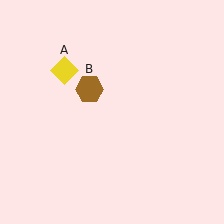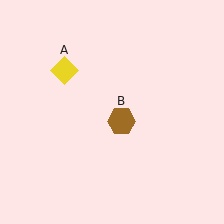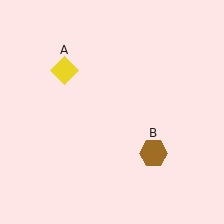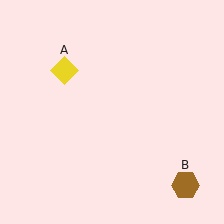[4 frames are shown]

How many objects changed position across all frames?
1 object changed position: brown hexagon (object B).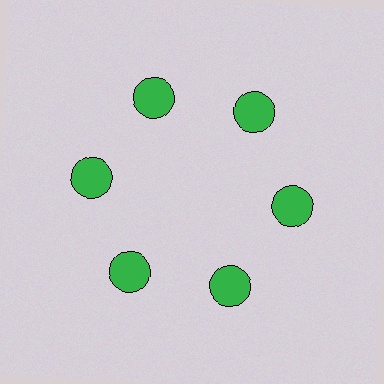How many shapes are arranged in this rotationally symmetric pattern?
There are 6 shapes, arranged in 6 groups of 1.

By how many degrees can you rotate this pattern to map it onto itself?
The pattern maps onto itself every 60 degrees of rotation.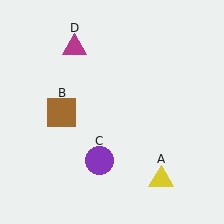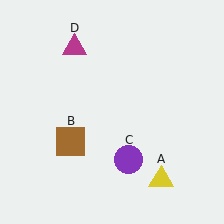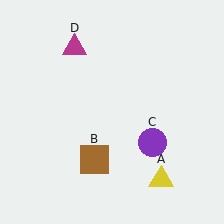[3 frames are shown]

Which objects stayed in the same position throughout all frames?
Yellow triangle (object A) and magenta triangle (object D) remained stationary.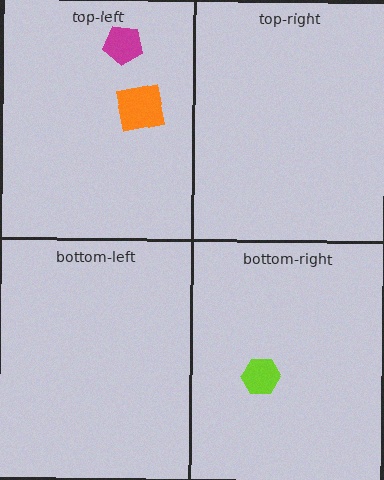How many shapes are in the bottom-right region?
1.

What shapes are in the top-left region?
The orange square, the magenta pentagon.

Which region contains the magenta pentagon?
The top-left region.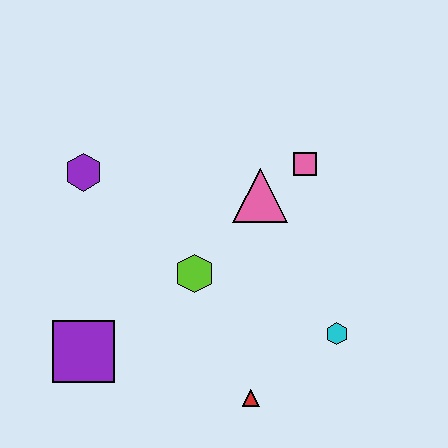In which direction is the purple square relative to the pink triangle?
The purple square is to the left of the pink triangle.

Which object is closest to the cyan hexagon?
The red triangle is closest to the cyan hexagon.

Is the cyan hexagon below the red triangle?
No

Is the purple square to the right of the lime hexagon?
No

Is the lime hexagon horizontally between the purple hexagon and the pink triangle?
Yes